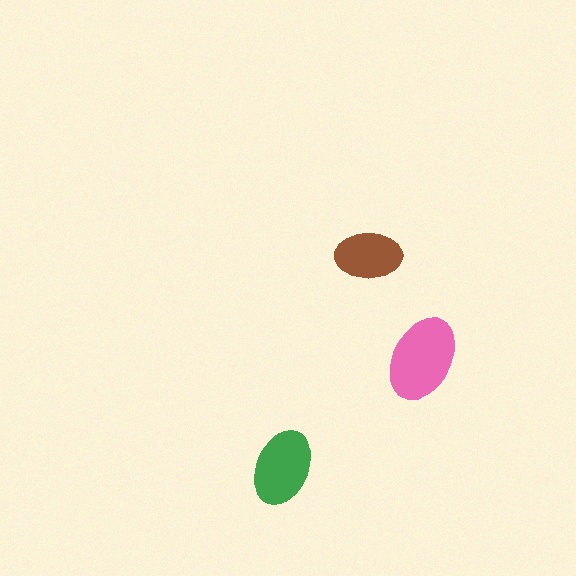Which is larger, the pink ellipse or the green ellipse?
The pink one.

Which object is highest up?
The brown ellipse is topmost.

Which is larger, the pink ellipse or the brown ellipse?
The pink one.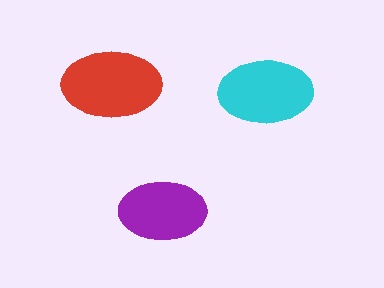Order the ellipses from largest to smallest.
the red one, the cyan one, the purple one.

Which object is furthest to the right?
The cyan ellipse is rightmost.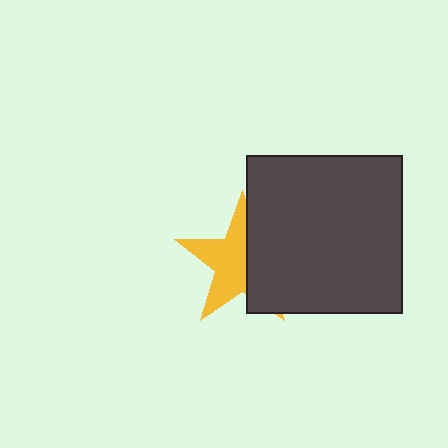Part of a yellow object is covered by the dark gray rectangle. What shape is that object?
It is a star.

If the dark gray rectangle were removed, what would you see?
You would see the complete yellow star.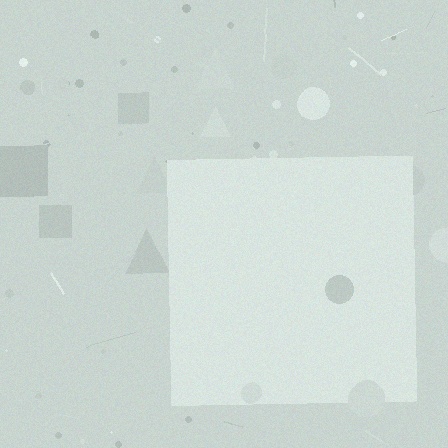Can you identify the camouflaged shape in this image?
The camouflaged shape is a square.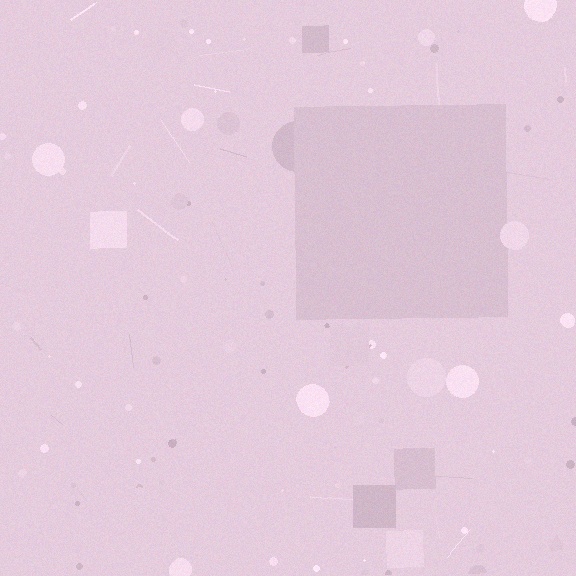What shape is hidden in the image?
A square is hidden in the image.